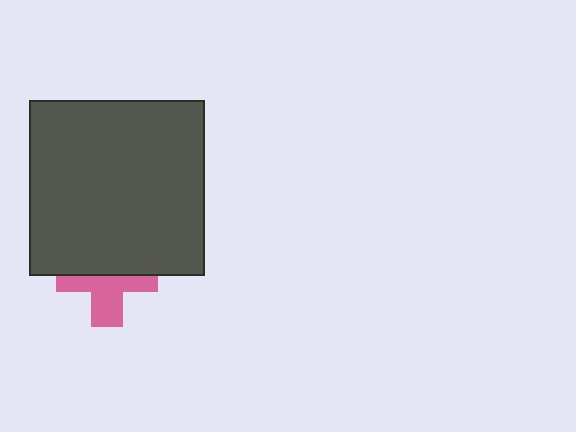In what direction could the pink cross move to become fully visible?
The pink cross could move down. That would shift it out from behind the dark gray square entirely.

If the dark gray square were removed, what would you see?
You would see the complete pink cross.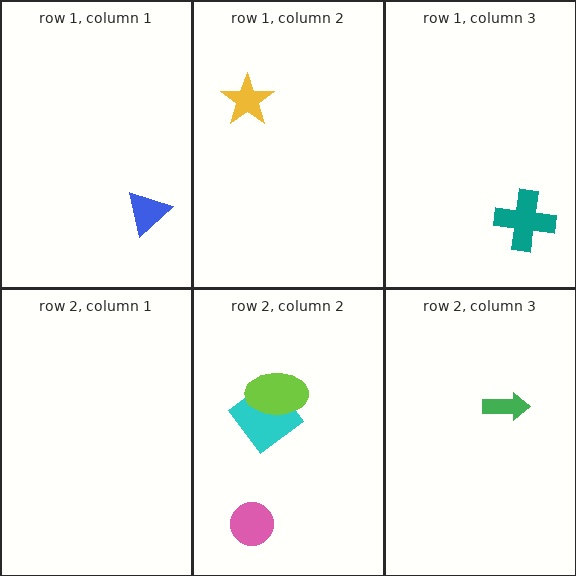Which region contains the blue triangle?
The row 1, column 1 region.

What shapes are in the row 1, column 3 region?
The teal cross.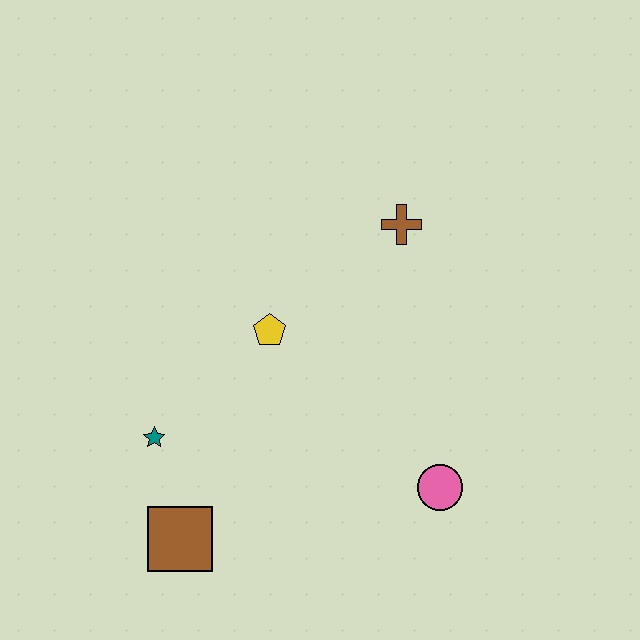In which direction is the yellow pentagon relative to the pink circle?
The yellow pentagon is to the left of the pink circle.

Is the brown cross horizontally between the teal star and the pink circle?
Yes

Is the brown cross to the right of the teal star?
Yes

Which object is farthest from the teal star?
The brown cross is farthest from the teal star.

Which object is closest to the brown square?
The teal star is closest to the brown square.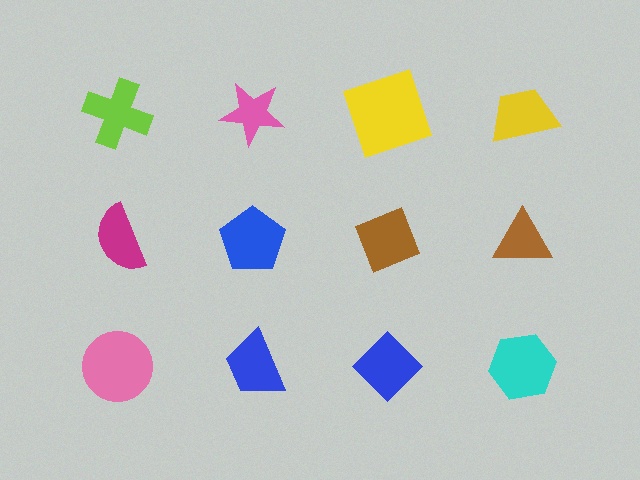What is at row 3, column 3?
A blue diamond.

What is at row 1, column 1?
A lime cross.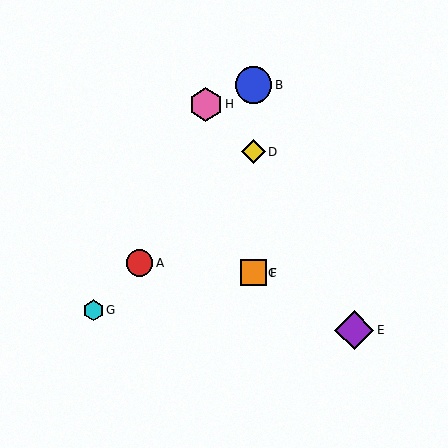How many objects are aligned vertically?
4 objects (B, C, D, F) are aligned vertically.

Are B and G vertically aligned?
No, B is at x≈254 and G is at x≈93.